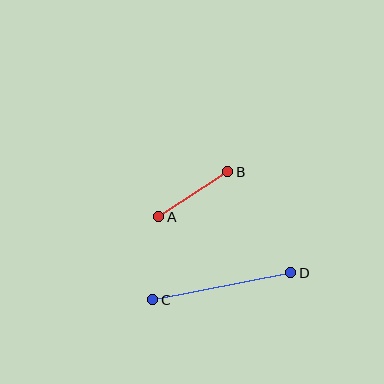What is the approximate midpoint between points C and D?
The midpoint is at approximately (222, 286) pixels.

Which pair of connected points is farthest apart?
Points C and D are farthest apart.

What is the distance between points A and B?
The distance is approximately 82 pixels.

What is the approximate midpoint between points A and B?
The midpoint is at approximately (193, 194) pixels.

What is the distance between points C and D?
The distance is approximately 141 pixels.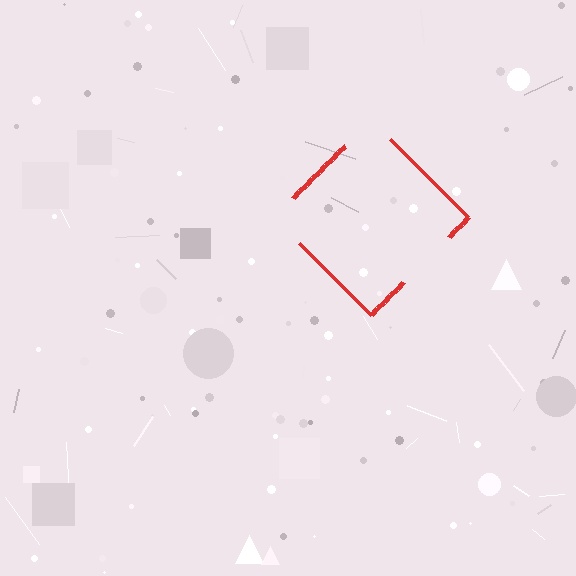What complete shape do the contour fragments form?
The contour fragments form a diamond.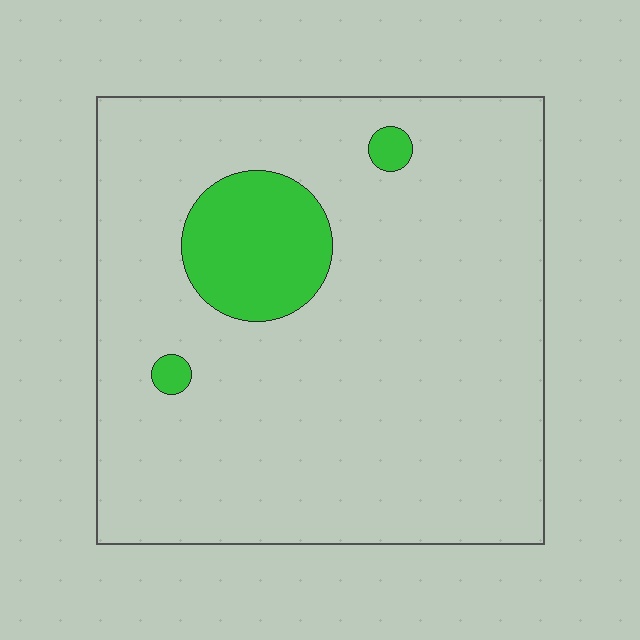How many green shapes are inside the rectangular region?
3.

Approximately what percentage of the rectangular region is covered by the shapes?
Approximately 10%.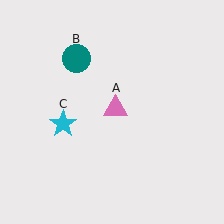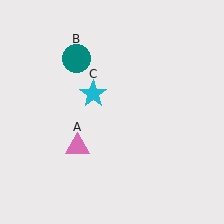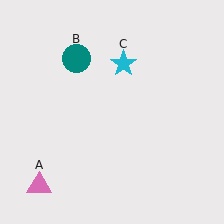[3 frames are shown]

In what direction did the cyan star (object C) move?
The cyan star (object C) moved up and to the right.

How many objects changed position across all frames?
2 objects changed position: pink triangle (object A), cyan star (object C).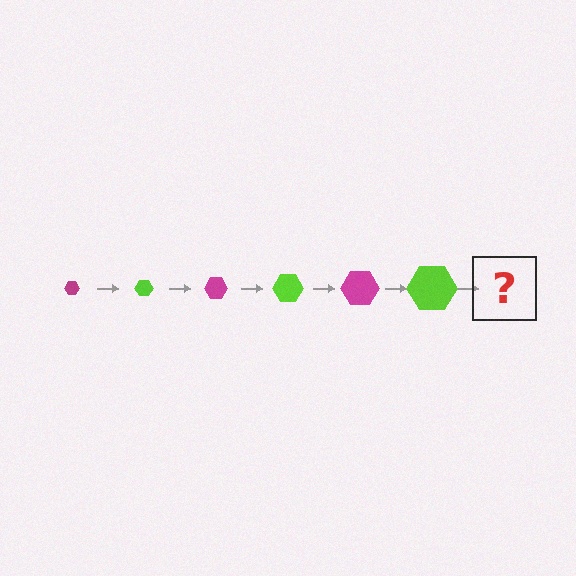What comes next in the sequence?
The next element should be a magenta hexagon, larger than the previous one.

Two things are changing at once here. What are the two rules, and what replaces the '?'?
The two rules are that the hexagon grows larger each step and the color cycles through magenta and lime. The '?' should be a magenta hexagon, larger than the previous one.